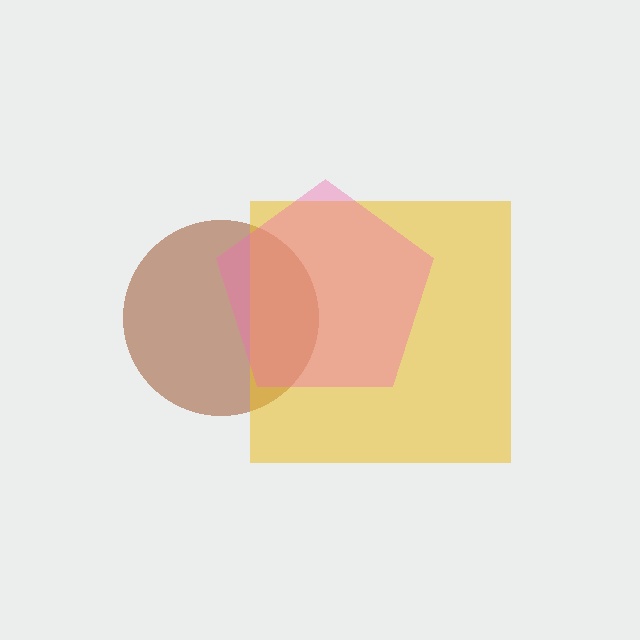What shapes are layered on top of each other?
The layered shapes are: a brown circle, a yellow square, a pink pentagon.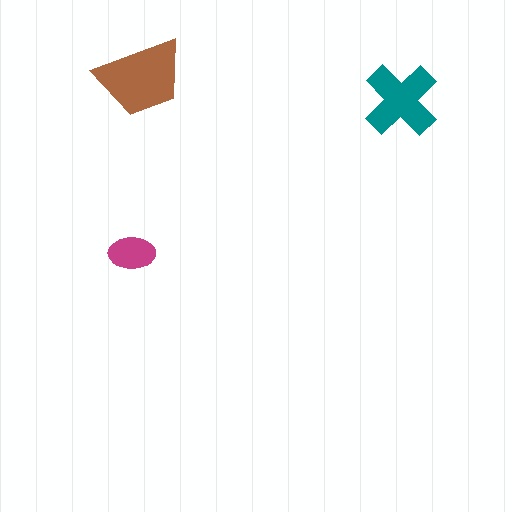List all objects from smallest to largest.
The magenta ellipse, the teal cross, the brown trapezoid.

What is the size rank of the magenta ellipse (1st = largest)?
3rd.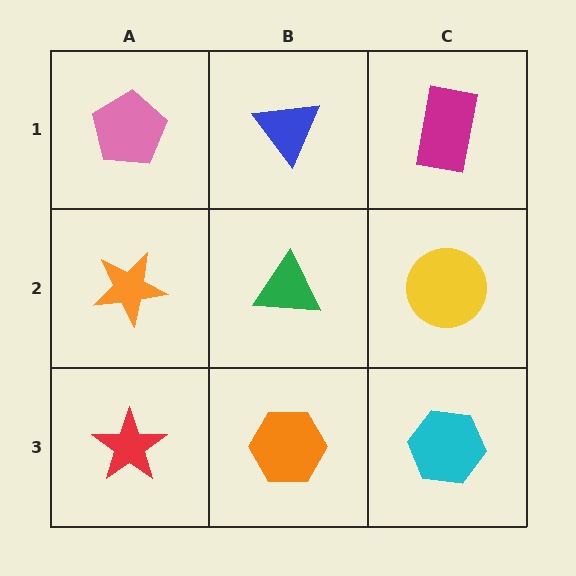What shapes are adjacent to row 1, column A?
An orange star (row 2, column A), a blue triangle (row 1, column B).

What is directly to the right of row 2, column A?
A green triangle.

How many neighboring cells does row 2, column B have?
4.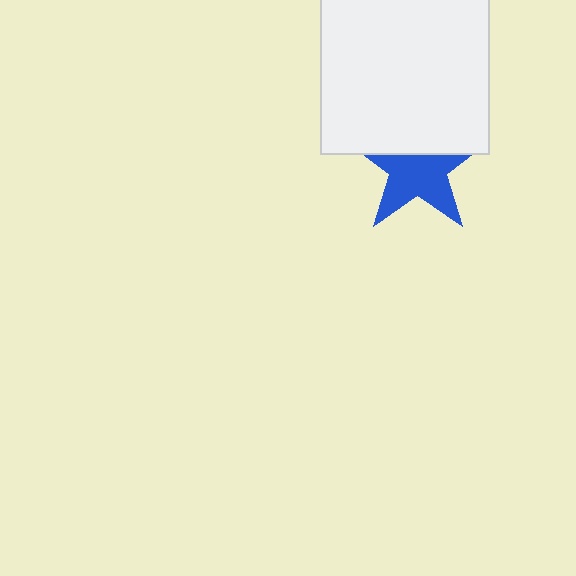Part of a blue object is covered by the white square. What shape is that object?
It is a star.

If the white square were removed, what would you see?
You would see the complete blue star.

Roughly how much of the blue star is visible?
About half of it is visible (roughly 60%).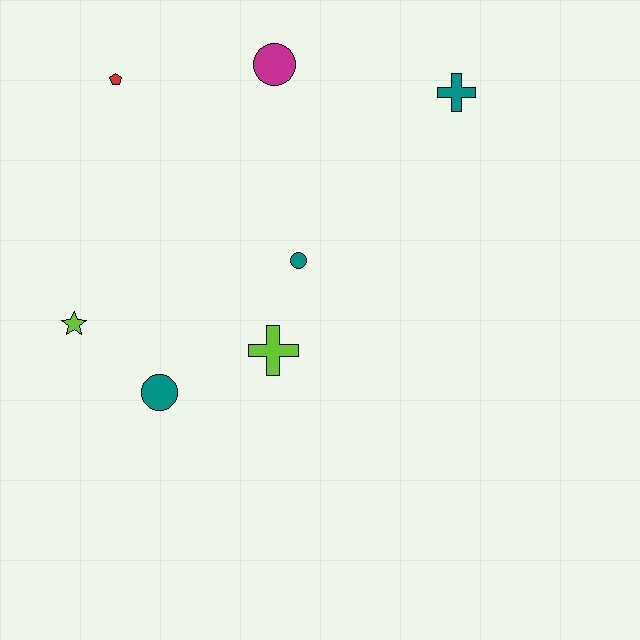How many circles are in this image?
There are 3 circles.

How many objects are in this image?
There are 7 objects.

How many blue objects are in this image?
There are no blue objects.